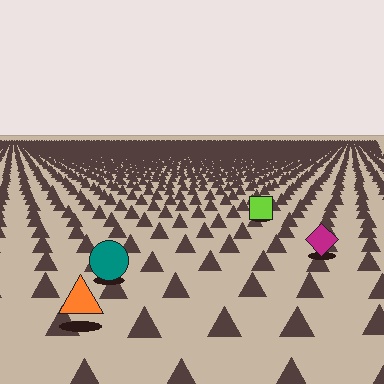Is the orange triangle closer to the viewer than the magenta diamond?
Yes. The orange triangle is closer — you can tell from the texture gradient: the ground texture is coarser near it.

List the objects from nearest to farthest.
From nearest to farthest: the orange triangle, the teal circle, the magenta diamond, the lime square.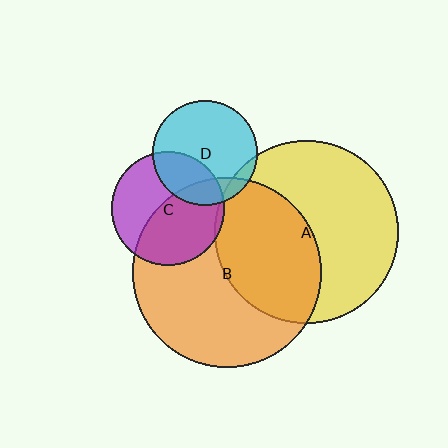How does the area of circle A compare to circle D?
Approximately 3.0 times.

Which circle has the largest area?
Circle B (orange).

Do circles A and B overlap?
Yes.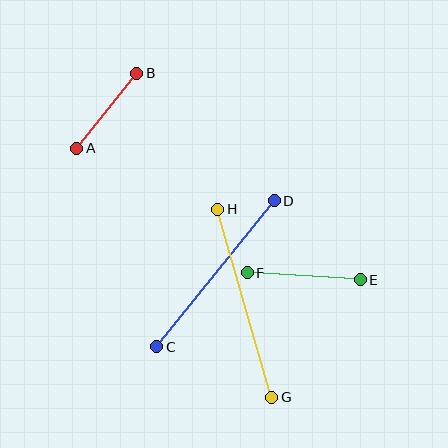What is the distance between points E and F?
The distance is approximately 114 pixels.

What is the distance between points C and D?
The distance is approximately 187 pixels.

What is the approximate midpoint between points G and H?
The midpoint is at approximately (245, 303) pixels.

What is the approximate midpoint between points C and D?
The midpoint is at approximately (215, 274) pixels.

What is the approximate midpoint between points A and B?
The midpoint is at approximately (107, 111) pixels.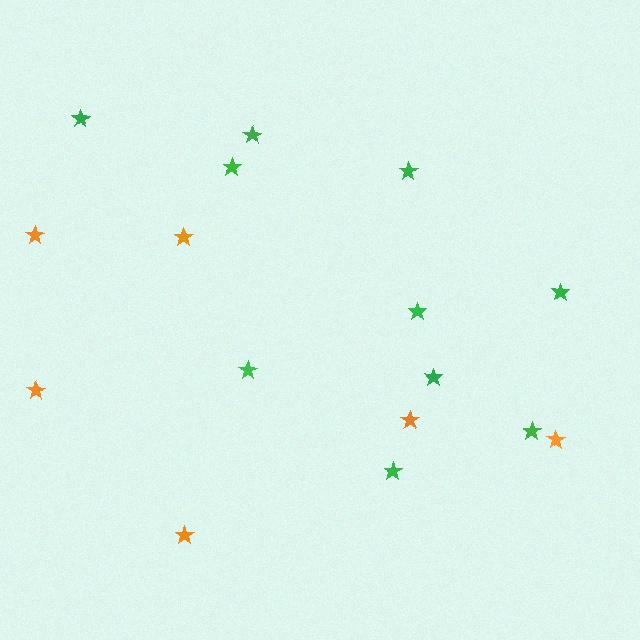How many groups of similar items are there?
There are 2 groups: one group of green stars (10) and one group of orange stars (6).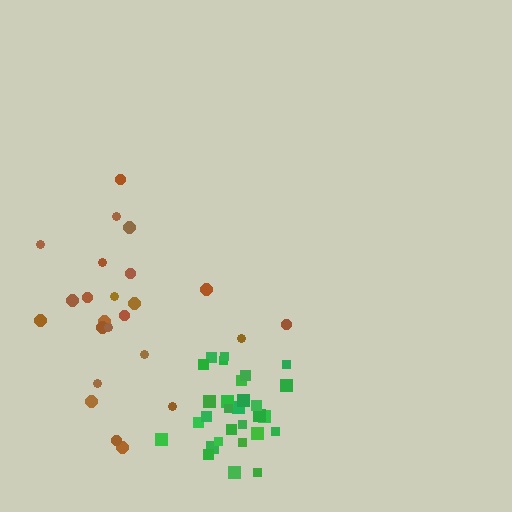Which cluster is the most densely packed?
Green.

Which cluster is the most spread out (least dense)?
Brown.